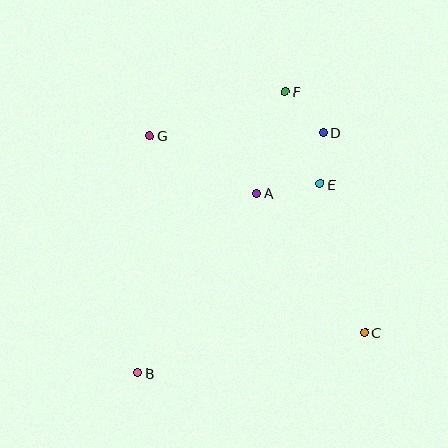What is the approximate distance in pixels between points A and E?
The distance between A and E is approximately 64 pixels.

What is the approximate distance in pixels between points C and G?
The distance between C and G is approximately 292 pixels.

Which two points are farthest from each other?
Points B and F are farthest from each other.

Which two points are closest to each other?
Points D and E are closest to each other.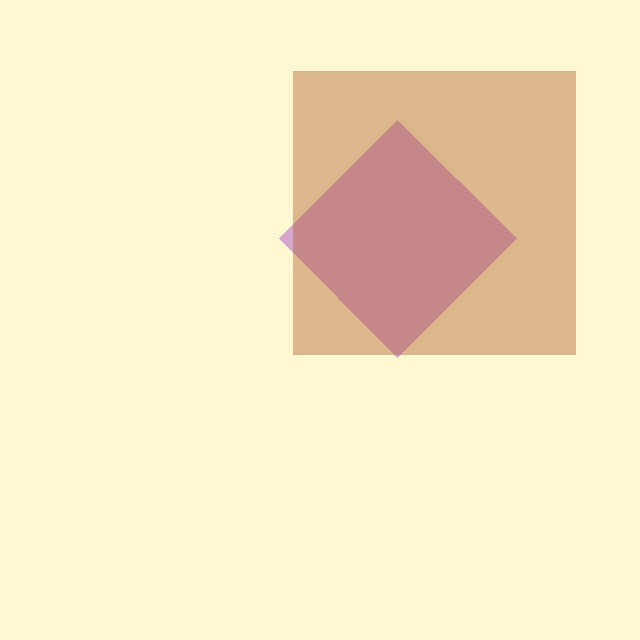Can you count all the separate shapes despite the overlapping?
Yes, there are 2 separate shapes.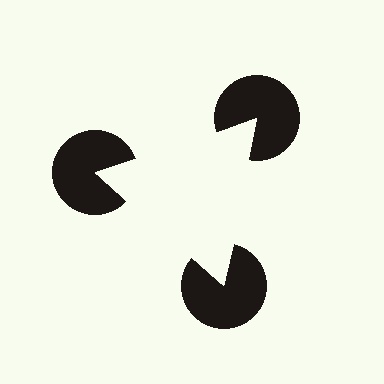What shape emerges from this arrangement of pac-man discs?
An illusory triangle — its edges are inferred from the aligned wedge cuts in the pac-man discs, not physically drawn.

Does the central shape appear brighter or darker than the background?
It typically appears slightly brighter than the background, even though no actual brightness change is drawn.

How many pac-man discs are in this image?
There are 3 — one at each vertex of the illusory triangle.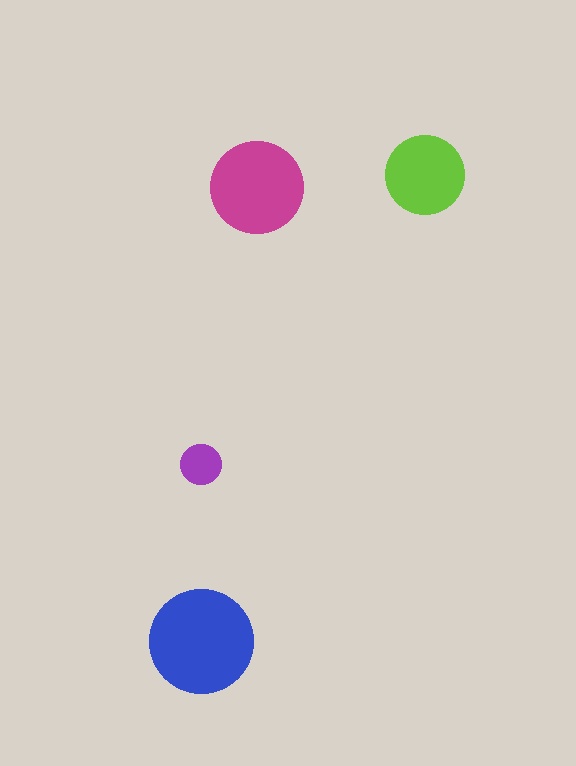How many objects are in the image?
There are 4 objects in the image.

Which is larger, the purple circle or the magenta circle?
The magenta one.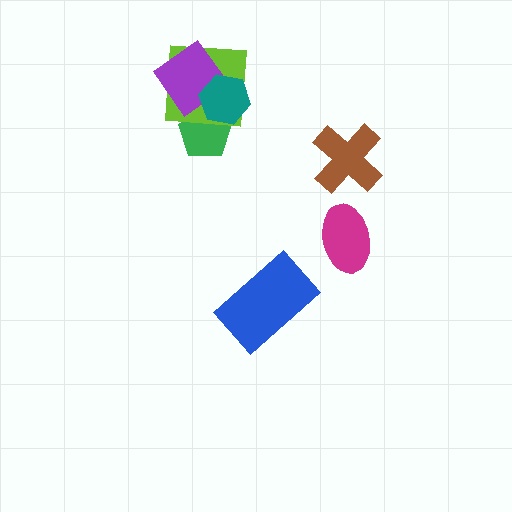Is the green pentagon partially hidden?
Yes, it is partially covered by another shape.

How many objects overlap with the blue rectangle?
0 objects overlap with the blue rectangle.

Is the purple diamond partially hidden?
Yes, it is partially covered by another shape.